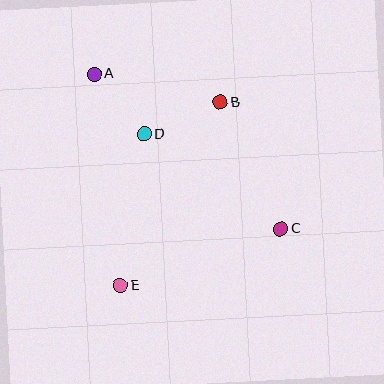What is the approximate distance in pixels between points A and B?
The distance between A and B is approximately 129 pixels.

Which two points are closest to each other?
Points A and D are closest to each other.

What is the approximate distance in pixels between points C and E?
The distance between C and E is approximately 170 pixels.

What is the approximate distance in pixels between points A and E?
The distance between A and E is approximately 213 pixels.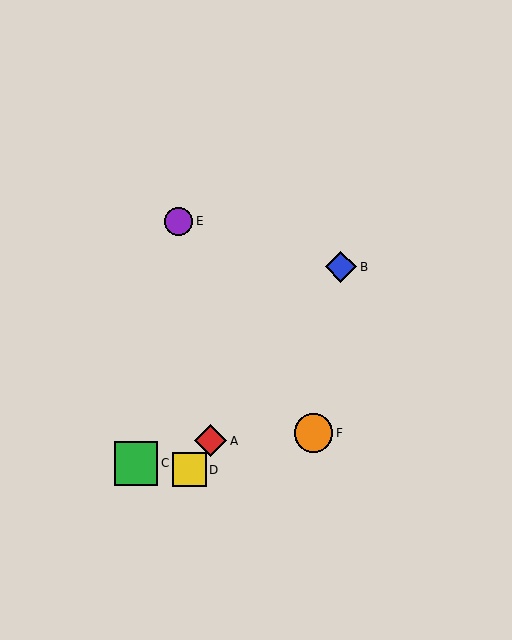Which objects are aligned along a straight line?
Objects A, B, D are aligned along a straight line.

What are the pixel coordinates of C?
Object C is at (136, 463).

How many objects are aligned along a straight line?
3 objects (A, B, D) are aligned along a straight line.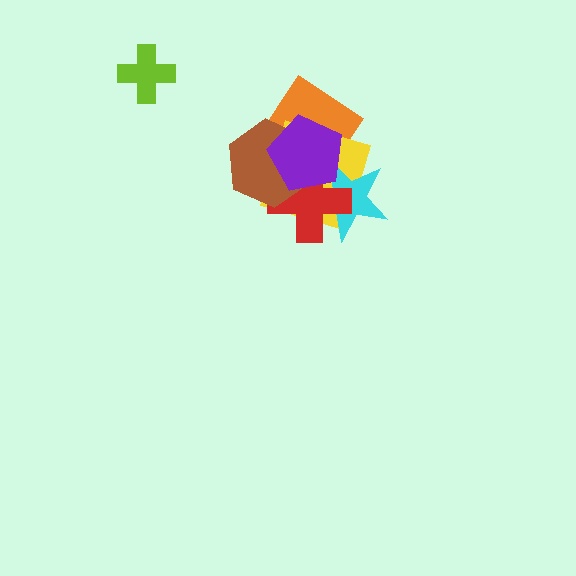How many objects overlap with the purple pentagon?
5 objects overlap with the purple pentagon.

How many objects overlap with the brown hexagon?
4 objects overlap with the brown hexagon.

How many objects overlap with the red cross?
5 objects overlap with the red cross.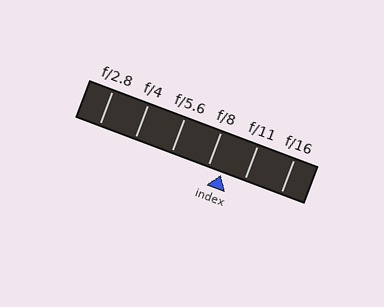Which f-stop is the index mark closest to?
The index mark is closest to f/8.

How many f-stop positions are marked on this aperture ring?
There are 6 f-stop positions marked.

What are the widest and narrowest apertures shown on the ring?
The widest aperture shown is f/2.8 and the narrowest is f/16.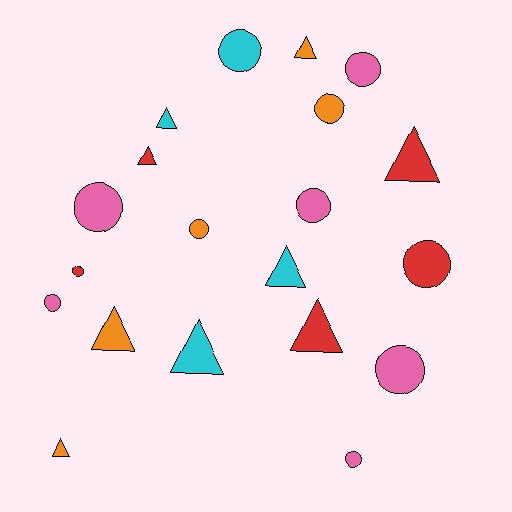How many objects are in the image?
There are 20 objects.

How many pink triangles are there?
There are no pink triangles.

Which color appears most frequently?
Pink, with 6 objects.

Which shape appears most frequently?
Circle, with 11 objects.